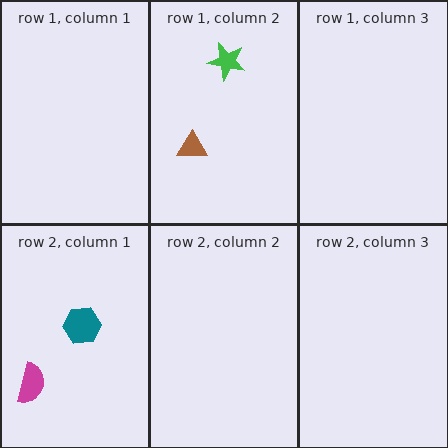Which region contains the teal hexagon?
The row 2, column 1 region.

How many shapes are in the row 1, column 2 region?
2.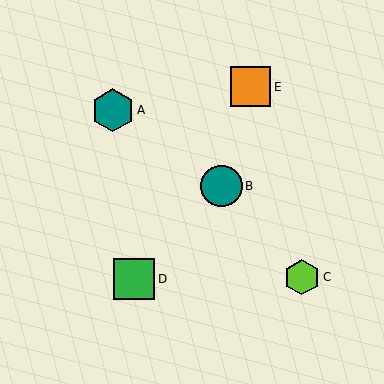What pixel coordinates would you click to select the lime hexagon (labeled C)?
Click at (302, 277) to select the lime hexagon C.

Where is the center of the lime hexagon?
The center of the lime hexagon is at (302, 277).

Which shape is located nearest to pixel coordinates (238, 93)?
The orange square (labeled E) at (250, 87) is nearest to that location.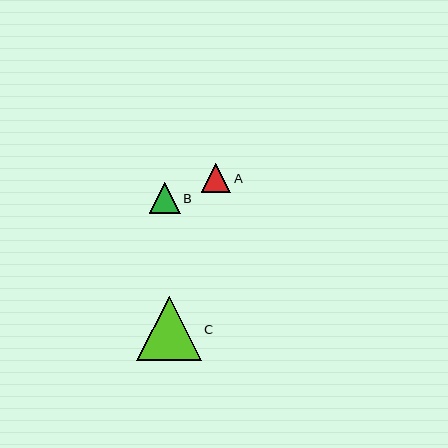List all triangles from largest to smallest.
From largest to smallest: C, B, A.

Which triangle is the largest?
Triangle C is the largest with a size of approximately 65 pixels.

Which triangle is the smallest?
Triangle A is the smallest with a size of approximately 29 pixels.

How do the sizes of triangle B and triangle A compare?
Triangle B and triangle A are approximately the same size.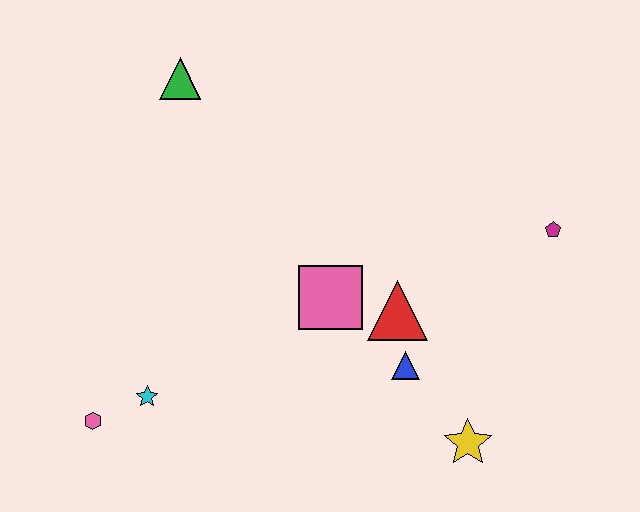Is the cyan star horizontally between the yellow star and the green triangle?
No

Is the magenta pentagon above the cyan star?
Yes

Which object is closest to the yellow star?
The blue triangle is closest to the yellow star.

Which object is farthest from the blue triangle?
The green triangle is farthest from the blue triangle.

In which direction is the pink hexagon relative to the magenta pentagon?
The pink hexagon is to the left of the magenta pentagon.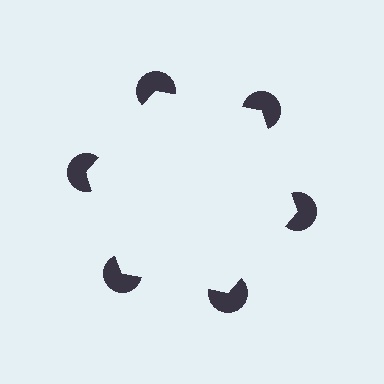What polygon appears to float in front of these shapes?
An illusory hexagon — its edges are inferred from the aligned wedge cuts in the pac-man discs, not physically drawn.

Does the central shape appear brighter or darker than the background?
It typically appears slightly brighter than the background, even though no actual brightness change is drawn.